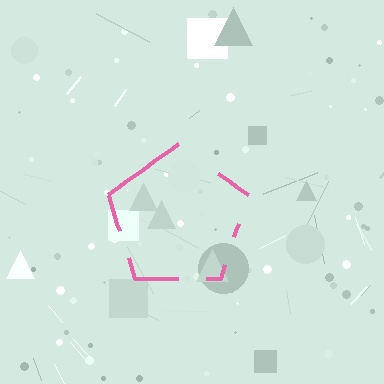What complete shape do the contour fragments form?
The contour fragments form a pentagon.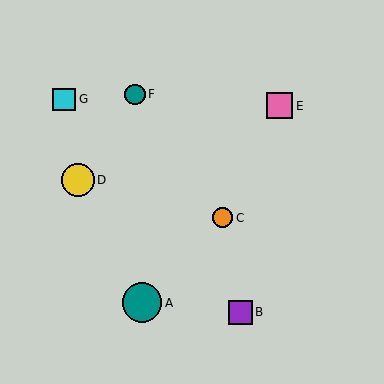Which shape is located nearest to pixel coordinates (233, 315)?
The purple square (labeled B) at (240, 312) is nearest to that location.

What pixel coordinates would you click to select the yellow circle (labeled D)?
Click at (78, 180) to select the yellow circle D.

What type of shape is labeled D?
Shape D is a yellow circle.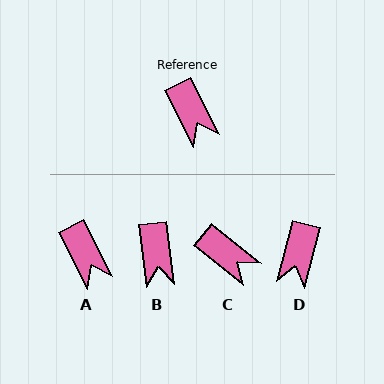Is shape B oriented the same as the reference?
No, it is off by about 20 degrees.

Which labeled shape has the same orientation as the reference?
A.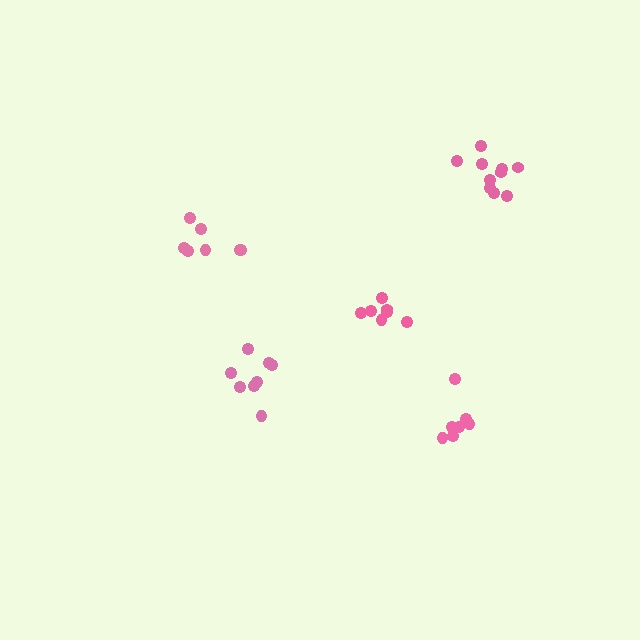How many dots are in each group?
Group 1: 8 dots, Group 2: 7 dots, Group 3: 10 dots, Group 4: 7 dots, Group 5: 7 dots (39 total).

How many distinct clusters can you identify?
There are 5 distinct clusters.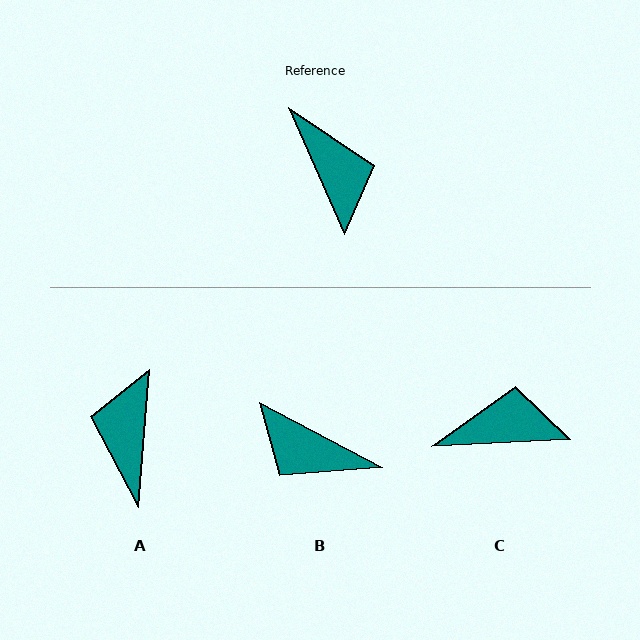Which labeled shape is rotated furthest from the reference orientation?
A, about 152 degrees away.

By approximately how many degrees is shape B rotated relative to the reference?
Approximately 141 degrees clockwise.